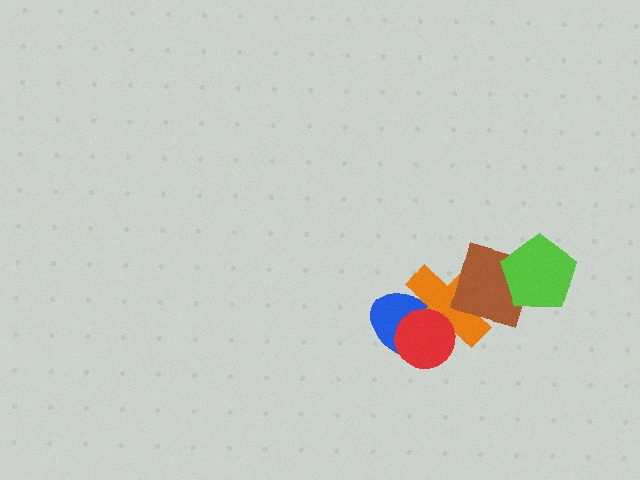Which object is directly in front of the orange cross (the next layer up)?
The brown diamond is directly in front of the orange cross.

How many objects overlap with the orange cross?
3 objects overlap with the orange cross.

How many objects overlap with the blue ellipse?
2 objects overlap with the blue ellipse.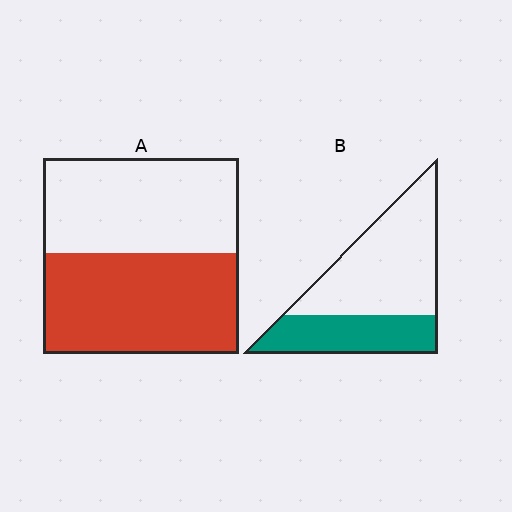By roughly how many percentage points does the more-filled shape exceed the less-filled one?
By roughly 15 percentage points (A over B).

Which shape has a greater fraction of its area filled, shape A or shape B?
Shape A.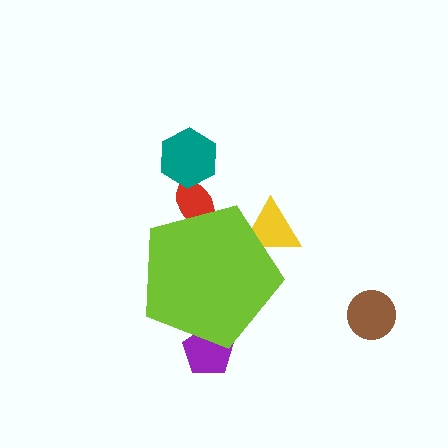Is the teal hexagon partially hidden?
No, the teal hexagon is fully visible.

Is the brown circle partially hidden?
No, the brown circle is fully visible.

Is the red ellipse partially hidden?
Yes, the red ellipse is partially hidden behind the lime pentagon.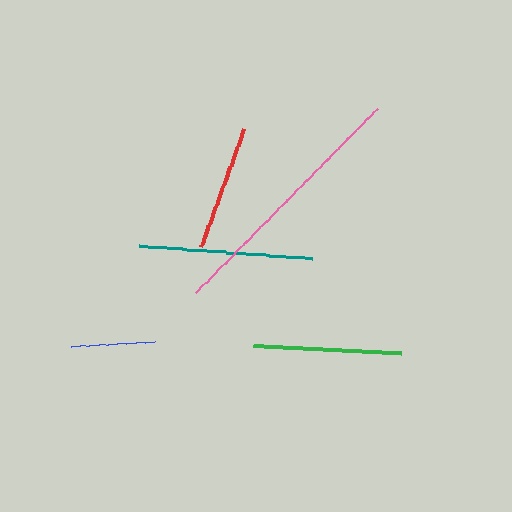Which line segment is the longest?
The pink line is the longest at approximately 258 pixels.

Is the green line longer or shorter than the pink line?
The pink line is longer than the green line.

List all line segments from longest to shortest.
From longest to shortest: pink, teal, green, red, blue.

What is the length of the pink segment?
The pink segment is approximately 258 pixels long.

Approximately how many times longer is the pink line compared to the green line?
The pink line is approximately 1.7 times the length of the green line.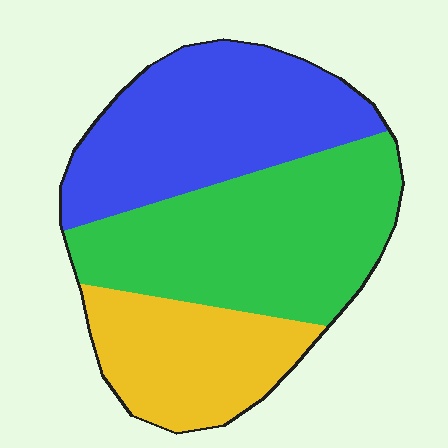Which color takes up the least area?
Yellow, at roughly 25%.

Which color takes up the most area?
Green, at roughly 40%.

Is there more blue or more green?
Green.